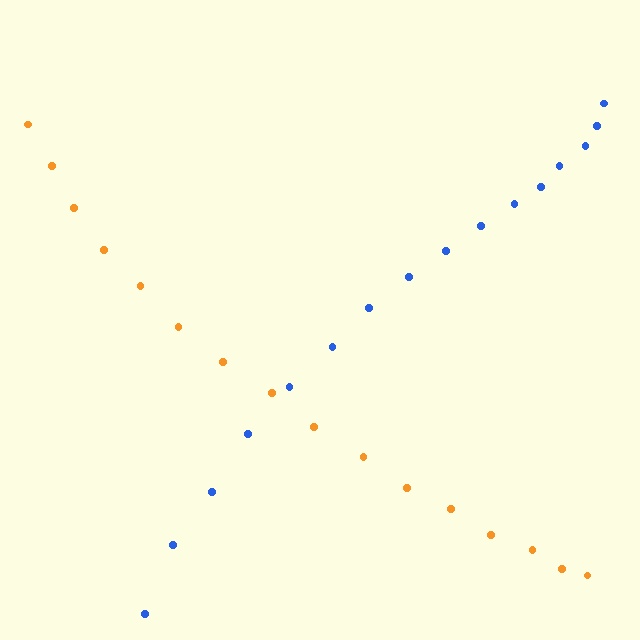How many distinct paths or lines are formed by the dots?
There are 2 distinct paths.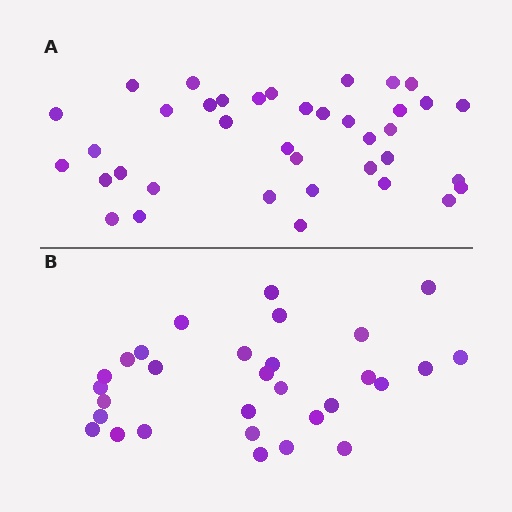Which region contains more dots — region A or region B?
Region A (the top region) has more dots.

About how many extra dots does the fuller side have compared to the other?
Region A has roughly 8 or so more dots than region B.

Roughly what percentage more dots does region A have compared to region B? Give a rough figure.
About 25% more.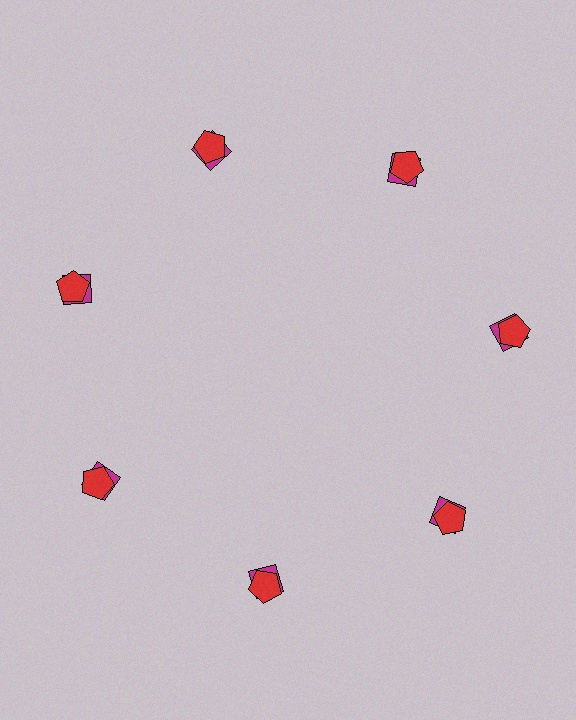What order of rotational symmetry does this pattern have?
This pattern has 7-fold rotational symmetry.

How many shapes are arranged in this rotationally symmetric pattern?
There are 14 shapes, arranged in 7 groups of 2.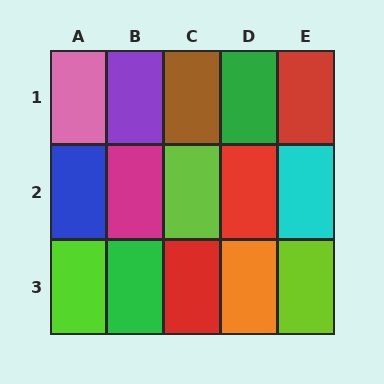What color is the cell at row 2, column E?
Cyan.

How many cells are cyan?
1 cell is cyan.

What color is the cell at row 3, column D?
Orange.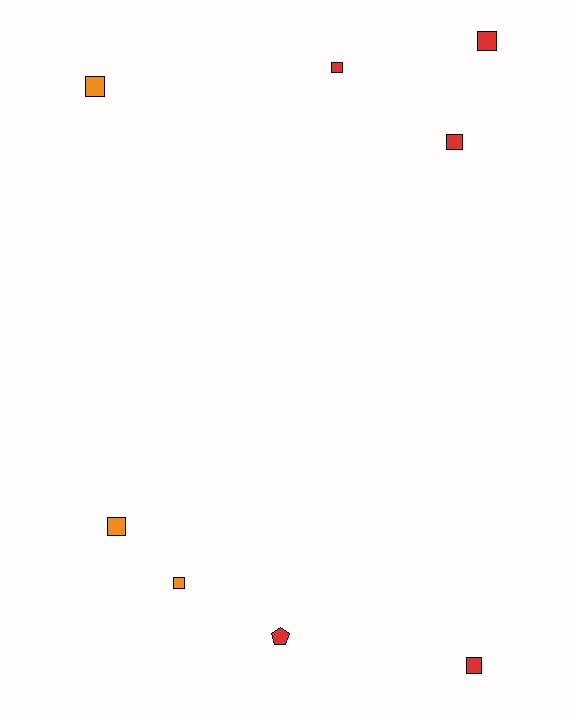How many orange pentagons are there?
There are no orange pentagons.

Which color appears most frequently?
Red, with 5 objects.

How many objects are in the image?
There are 8 objects.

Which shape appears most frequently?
Square, with 7 objects.